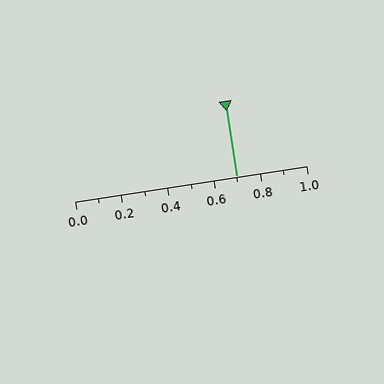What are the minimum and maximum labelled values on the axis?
The axis runs from 0.0 to 1.0.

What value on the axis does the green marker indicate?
The marker indicates approximately 0.7.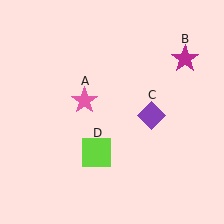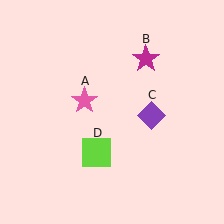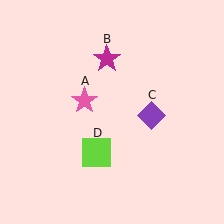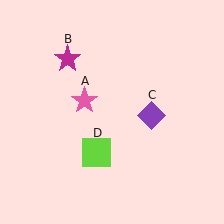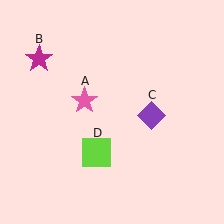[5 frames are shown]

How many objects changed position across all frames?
1 object changed position: magenta star (object B).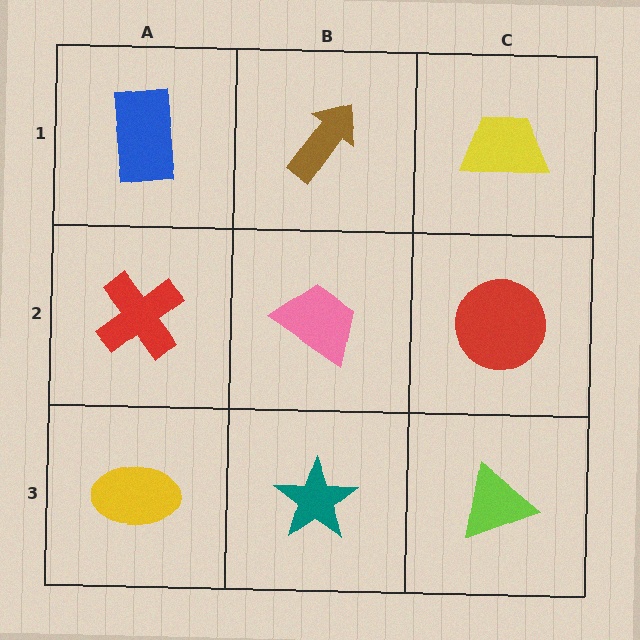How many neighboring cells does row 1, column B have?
3.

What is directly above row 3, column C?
A red circle.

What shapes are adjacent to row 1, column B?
A pink trapezoid (row 2, column B), a blue rectangle (row 1, column A), a yellow trapezoid (row 1, column C).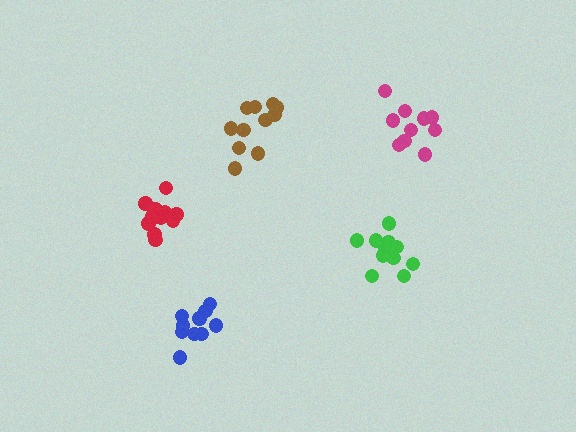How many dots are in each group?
Group 1: 11 dots, Group 2: 10 dots, Group 3: 12 dots, Group 4: 10 dots, Group 5: 11 dots (54 total).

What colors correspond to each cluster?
The clusters are colored: brown, blue, red, magenta, green.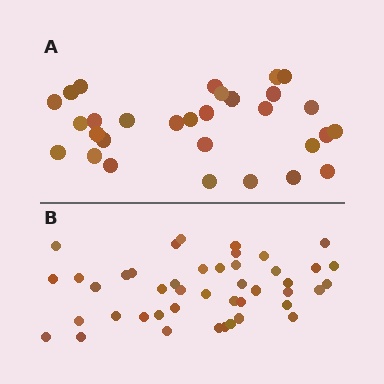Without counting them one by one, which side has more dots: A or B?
Region B (the bottom region) has more dots.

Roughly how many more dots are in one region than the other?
Region B has approximately 15 more dots than region A.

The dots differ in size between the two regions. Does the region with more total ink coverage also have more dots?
No. Region A has more total ink coverage because its dots are larger, but region B actually contains more individual dots. Total area can be misleading — the number of items is what matters here.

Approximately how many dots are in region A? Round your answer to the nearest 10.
About 30 dots.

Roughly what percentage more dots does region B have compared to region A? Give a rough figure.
About 45% more.